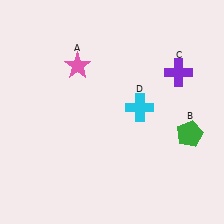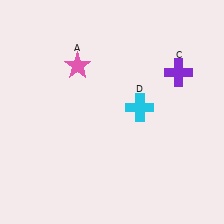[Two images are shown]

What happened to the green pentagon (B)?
The green pentagon (B) was removed in Image 2. It was in the bottom-right area of Image 1.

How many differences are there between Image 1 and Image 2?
There is 1 difference between the two images.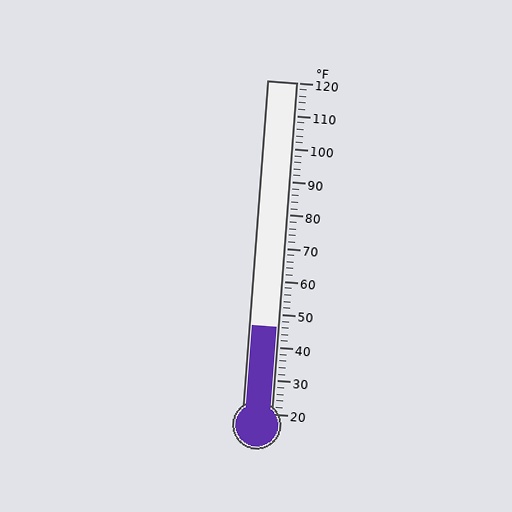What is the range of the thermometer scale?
The thermometer scale ranges from 20°F to 120°F.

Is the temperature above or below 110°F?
The temperature is below 110°F.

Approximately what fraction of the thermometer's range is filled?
The thermometer is filled to approximately 25% of its range.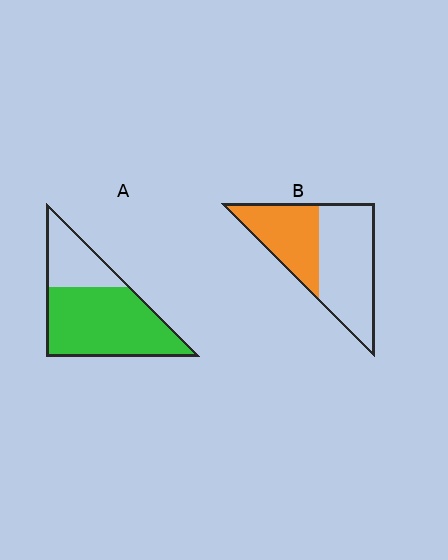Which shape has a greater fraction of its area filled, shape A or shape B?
Shape A.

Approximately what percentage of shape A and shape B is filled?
A is approximately 70% and B is approximately 40%.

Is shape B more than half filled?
No.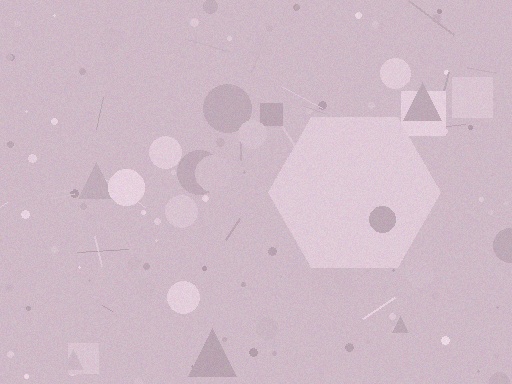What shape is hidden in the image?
A hexagon is hidden in the image.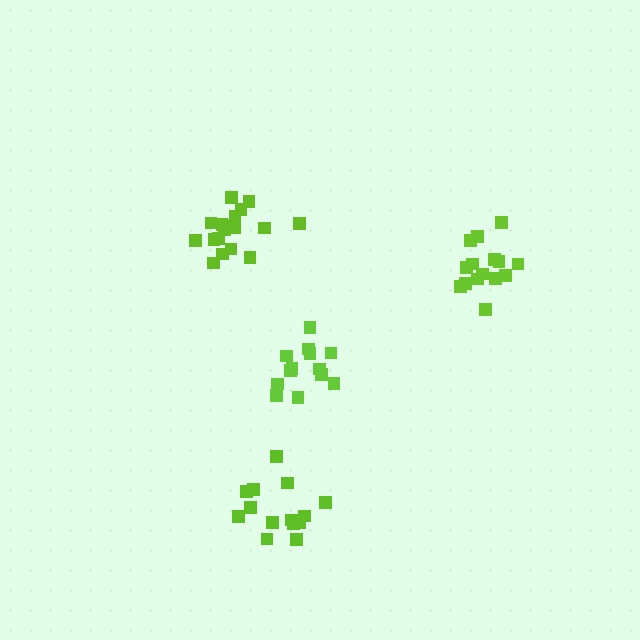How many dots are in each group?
Group 1: 15 dots, Group 2: 13 dots, Group 3: 18 dots, Group 4: 15 dots (61 total).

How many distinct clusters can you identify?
There are 4 distinct clusters.